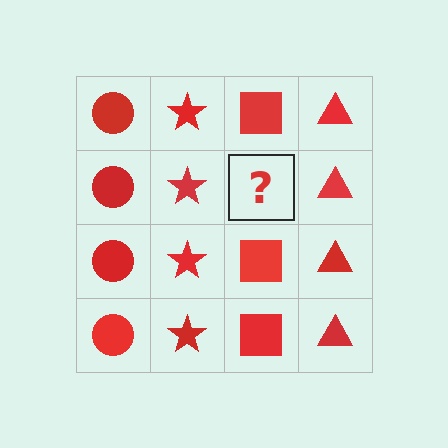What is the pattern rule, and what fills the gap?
The rule is that each column has a consistent shape. The gap should be filled with a red square.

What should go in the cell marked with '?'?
The missing cell should contain a red square.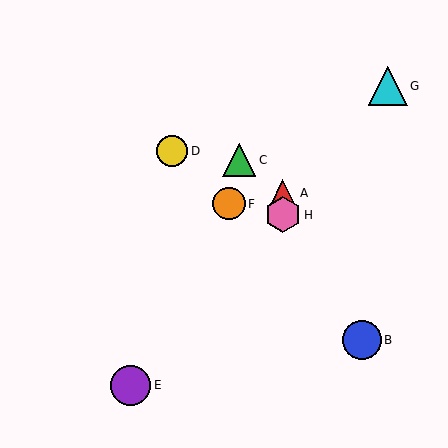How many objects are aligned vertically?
2 objects (A, H) are aligned vertically.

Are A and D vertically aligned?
No, A is at x≈283 and D is at x≈172.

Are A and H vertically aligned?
Yes, both are at x≈283.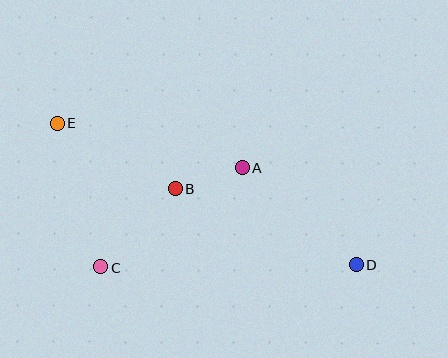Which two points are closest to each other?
Points A and B are closest to each other.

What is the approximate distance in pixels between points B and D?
The distance between B and D is approximately 196 pixels.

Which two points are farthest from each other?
Points D and E are farthest from each other.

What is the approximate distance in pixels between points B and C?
The distance between B and C is approximately 108 pixels.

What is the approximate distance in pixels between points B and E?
The distance between B and E is approximately 134 pixels.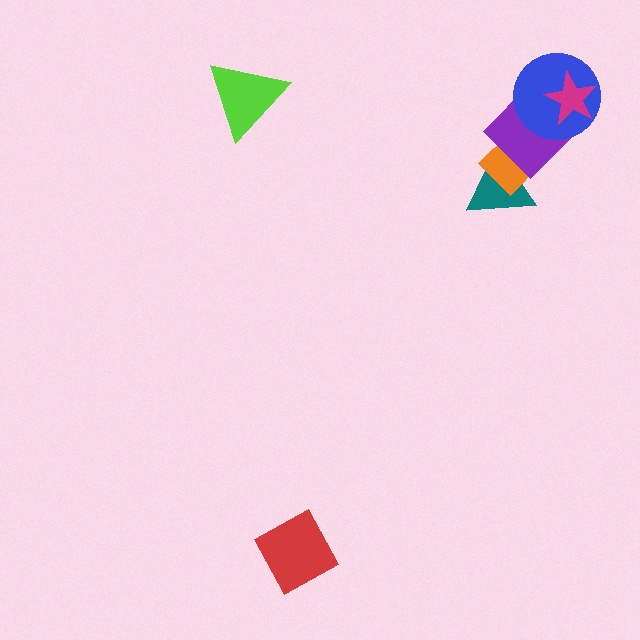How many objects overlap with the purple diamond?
4 objects overlap with the purple diamond.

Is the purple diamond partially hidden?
Yes, it is partially covered by another shape.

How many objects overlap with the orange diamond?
2 objects overlap with the orange diamond.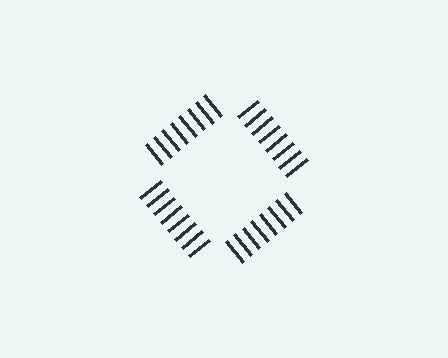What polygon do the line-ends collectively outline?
An illusory square — the line segments terminate on its edges but no continuous stroke is drawn.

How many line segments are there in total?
32 — 8 along each of the 4 edges.